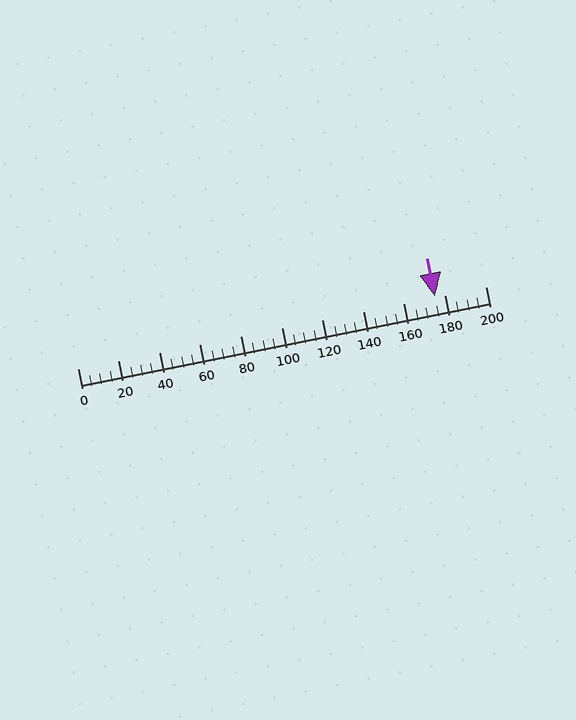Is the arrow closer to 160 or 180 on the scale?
The arrow is closer to 180.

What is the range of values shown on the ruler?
The ruler shows values from 0 to 200.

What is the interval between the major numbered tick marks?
The major tick marks are spaced 20 units apart.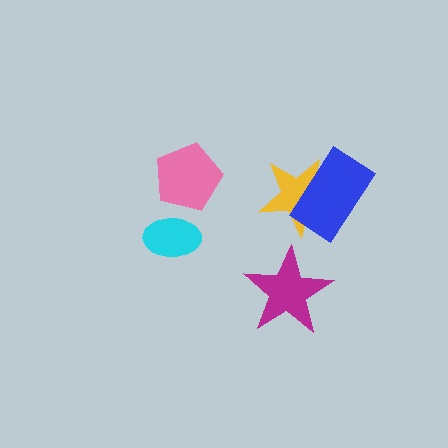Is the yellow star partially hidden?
Yes, it is partially covered by another shape.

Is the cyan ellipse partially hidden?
No, no other shape covers it.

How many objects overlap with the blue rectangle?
1 object overlaps with the blue rectangle.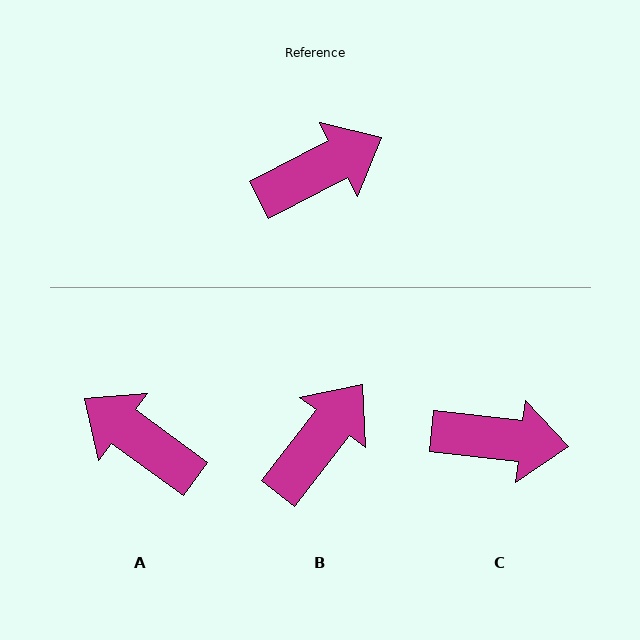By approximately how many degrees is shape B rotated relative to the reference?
Approximately 25 degrees counter-clockwise.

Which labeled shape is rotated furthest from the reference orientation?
A, about 117 degrees away.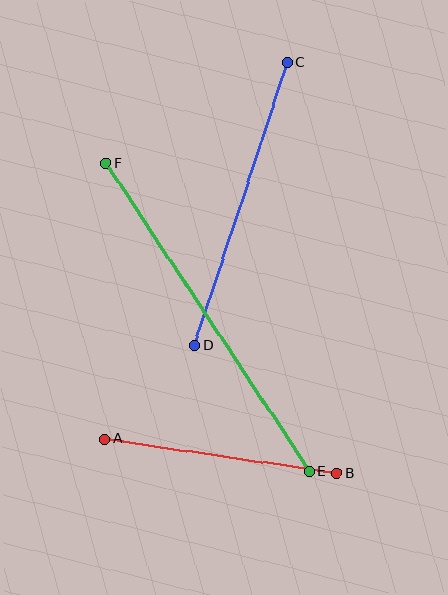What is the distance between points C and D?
The distance is approximately 298 pixels.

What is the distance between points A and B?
The distance is approximately 235 pixels.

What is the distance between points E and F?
The distance is approximately 369 pixels.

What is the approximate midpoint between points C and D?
The midpoint is at approximately (241, 204) pixels.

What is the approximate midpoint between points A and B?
The midpoint is at approximately (221, 456) pixels.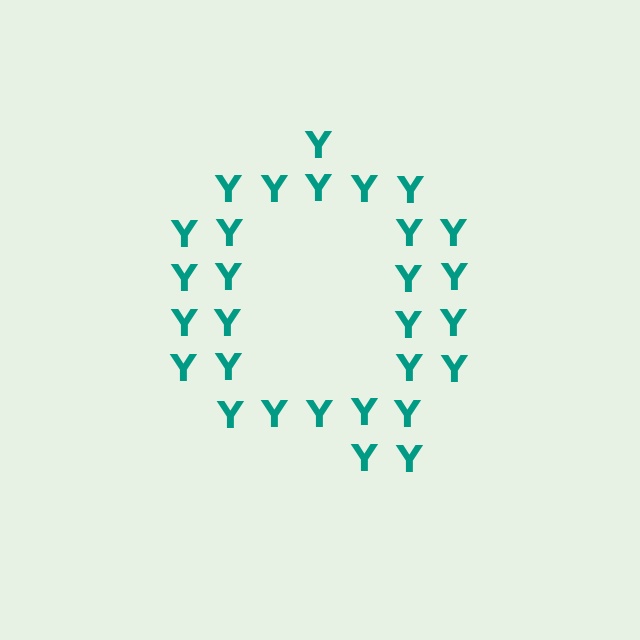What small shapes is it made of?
It is made of small letter Y's.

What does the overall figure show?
The overall figure shows the letter Q.